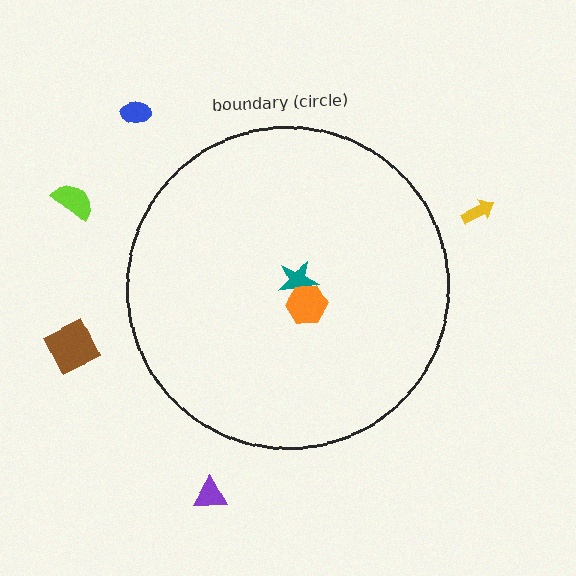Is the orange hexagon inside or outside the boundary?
Inside.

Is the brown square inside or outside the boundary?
Outside.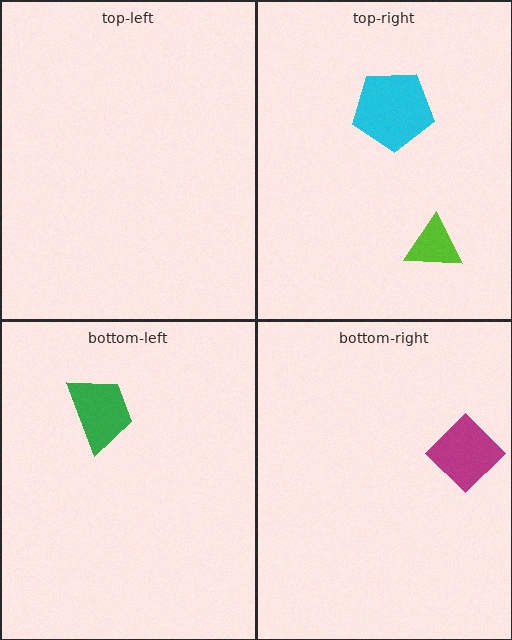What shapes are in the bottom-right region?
The magenta diamond.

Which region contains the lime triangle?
The top-right region.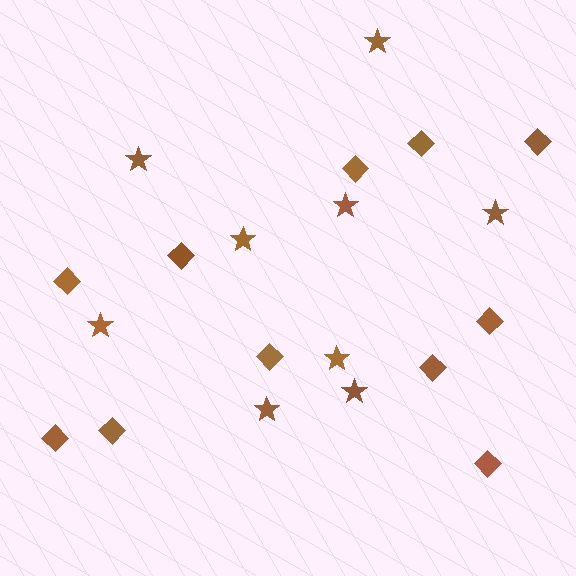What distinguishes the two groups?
There are 2 groups: one group of diamonds (11) and one group of stars (9).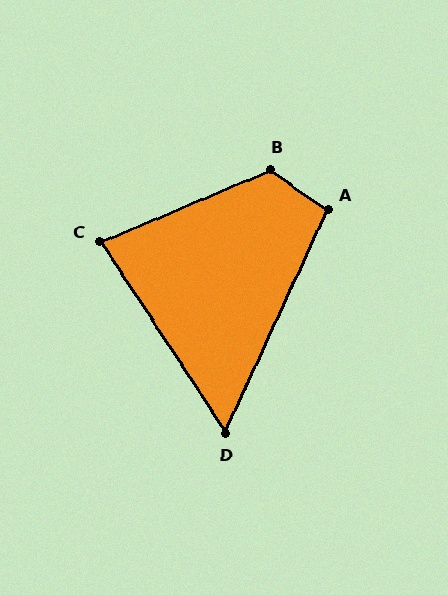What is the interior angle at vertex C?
Approximately 80 degrees (acute).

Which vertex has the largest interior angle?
B, at approximately 122 degrees.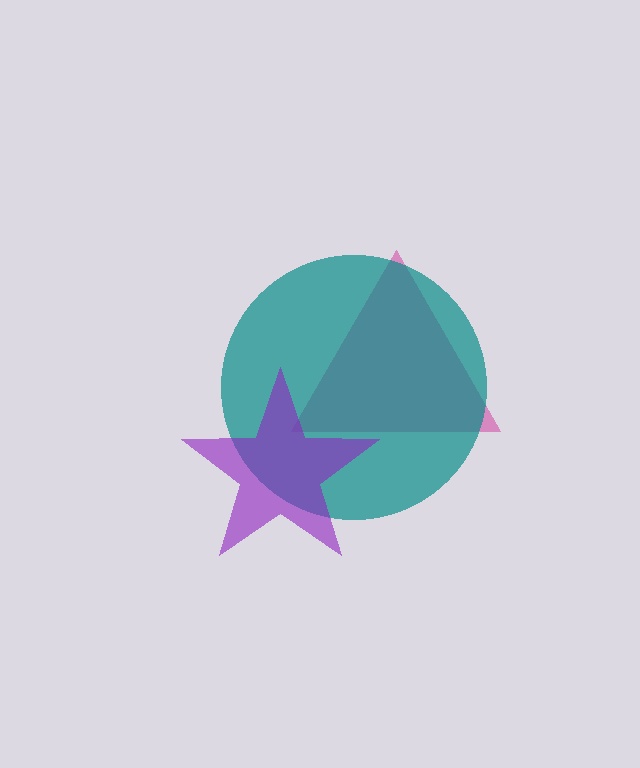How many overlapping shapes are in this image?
There are 3 overlapping shapes in the image.